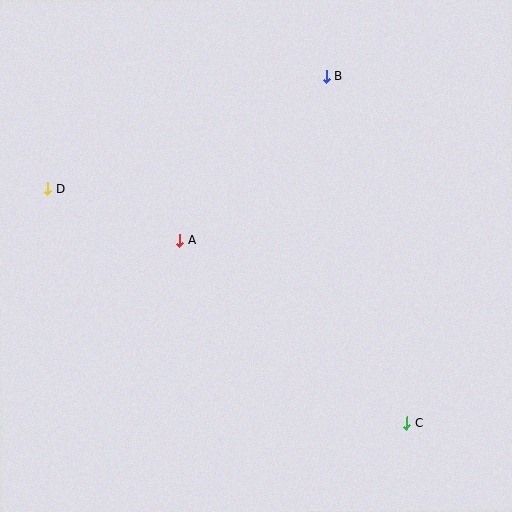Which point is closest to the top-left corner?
Point D is closest to the top-left corner.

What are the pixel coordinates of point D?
Point D is at (48, 189).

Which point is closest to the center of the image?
Point A at (180, 240) is closest to the center.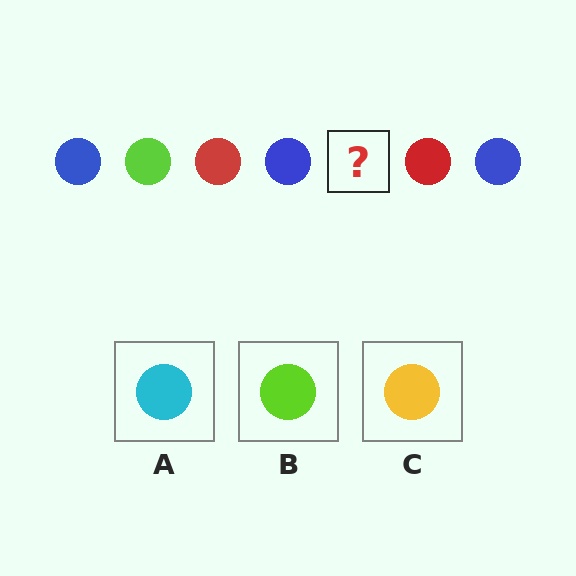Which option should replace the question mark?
Option B.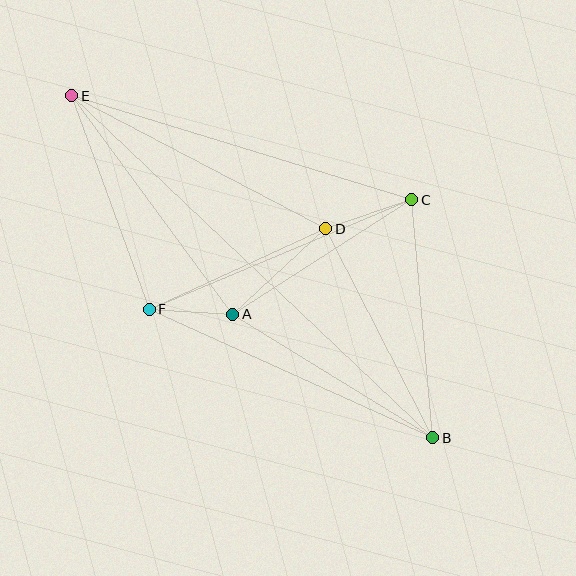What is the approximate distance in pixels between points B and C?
The distance between B and C is approximately 239 pixels.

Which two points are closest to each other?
Points A and F are closest to each other.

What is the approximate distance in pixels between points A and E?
The distance between A and E is approximately 272 pixels.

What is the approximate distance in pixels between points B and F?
The distance between B and F is approximately 311 pixels.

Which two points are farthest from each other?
Points B and E are farthest from each other.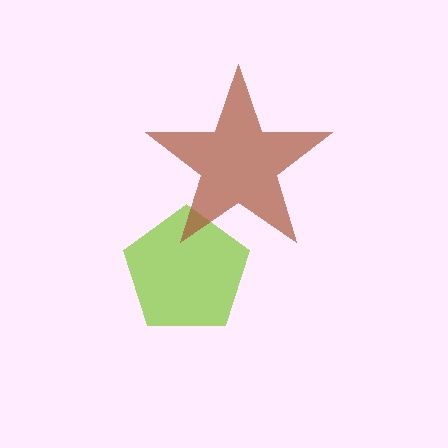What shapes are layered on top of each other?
The layered shapes are: a lime pentagon, a brown star.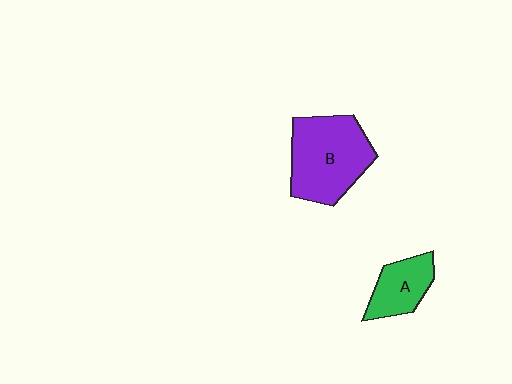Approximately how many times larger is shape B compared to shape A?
Approximately 2.0 times.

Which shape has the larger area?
Shape B (purple).